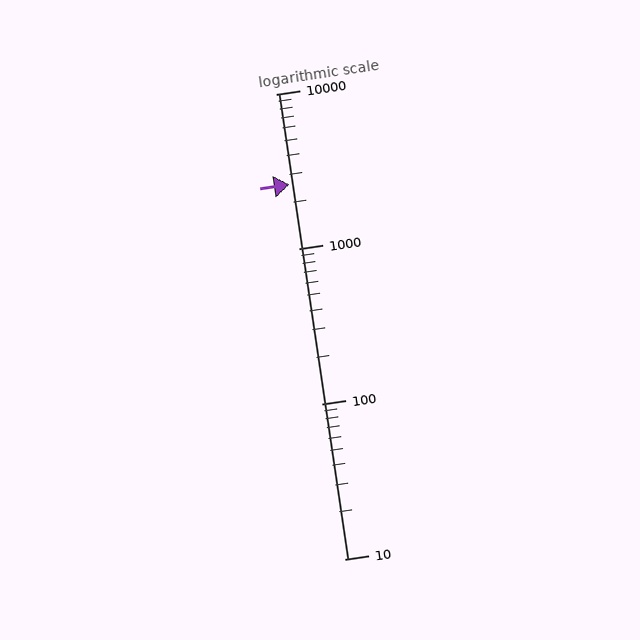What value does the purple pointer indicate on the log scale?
The pointer indicates approximately 2600.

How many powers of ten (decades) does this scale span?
The scale spans 3 decades, from 10 to 10000.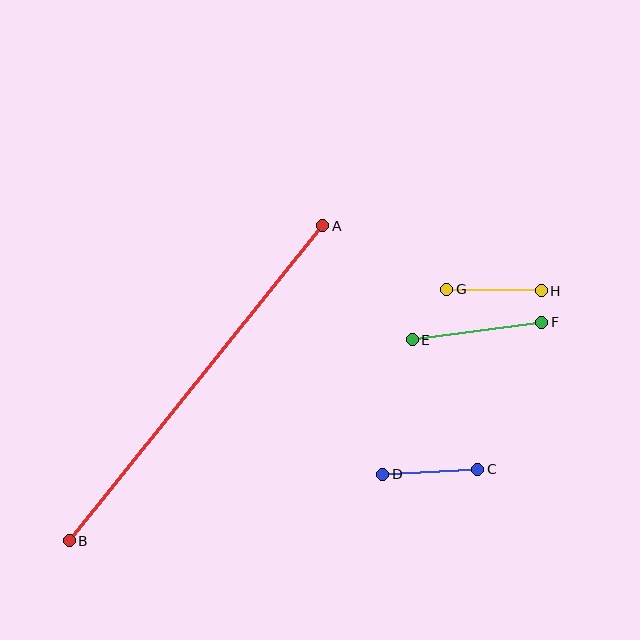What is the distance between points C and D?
The distance is approximately 95 pixels.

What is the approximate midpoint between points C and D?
The midpoint is at approximately (430, 472) pixels.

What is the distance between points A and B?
The distance is approximately 405 pixels.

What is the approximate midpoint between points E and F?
The midpoint is at approximately (477, 331) pixels.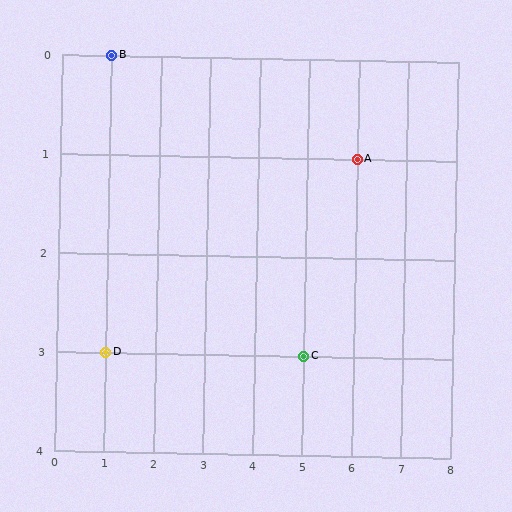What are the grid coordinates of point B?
Point B is at grid coordinates (1, 0).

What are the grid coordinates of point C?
Point C is at grid coordinates (5, 3).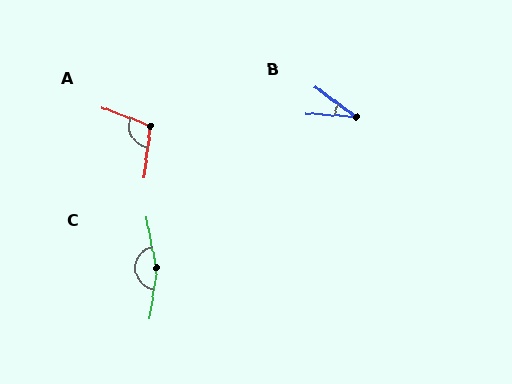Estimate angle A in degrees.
Approximately 104 degrees.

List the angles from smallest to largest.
B (32°), A (104°), C (161°).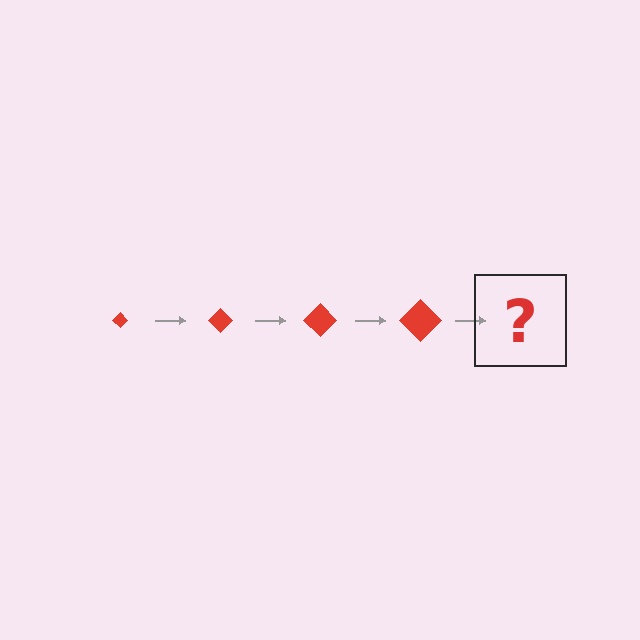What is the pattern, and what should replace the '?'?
The pattern is that the diamond gets progressively larger each step. The '?' should be a red diamond, larger than the previous one.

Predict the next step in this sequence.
The next step is a red diamond, larger than the previous one.